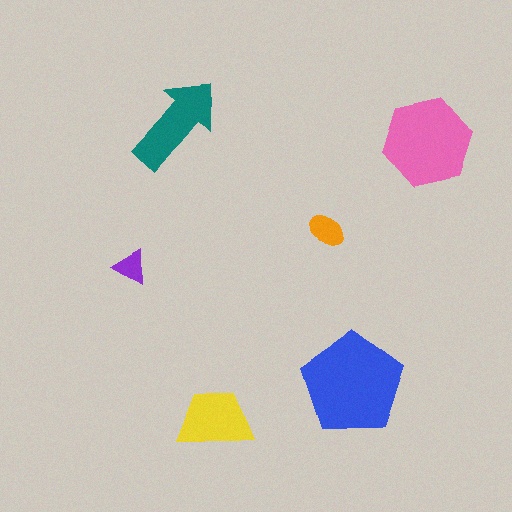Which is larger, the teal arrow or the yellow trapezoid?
The teal arrow.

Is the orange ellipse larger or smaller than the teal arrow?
Smaller.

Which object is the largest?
The blue pentagon.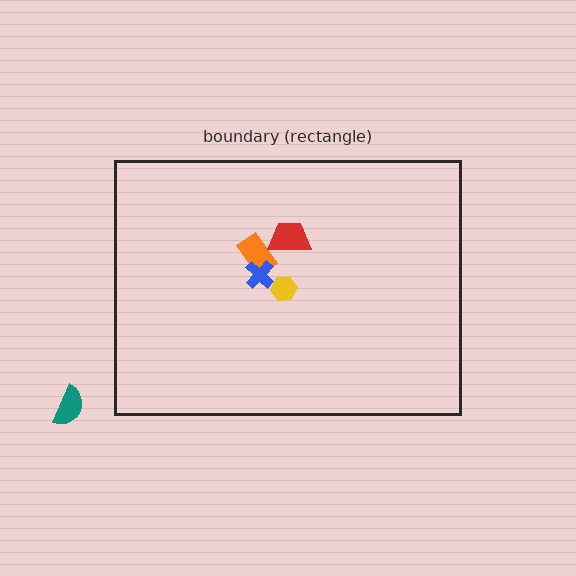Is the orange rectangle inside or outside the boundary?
Inside.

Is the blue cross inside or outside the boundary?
Inside.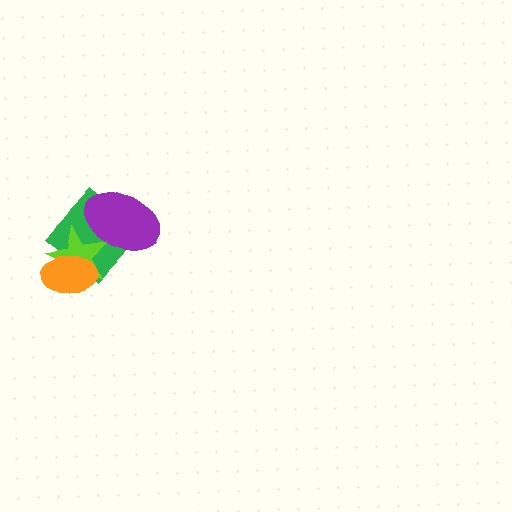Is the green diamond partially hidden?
Yes, it is partially covered by another shape.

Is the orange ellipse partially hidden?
No, no other shape covers it.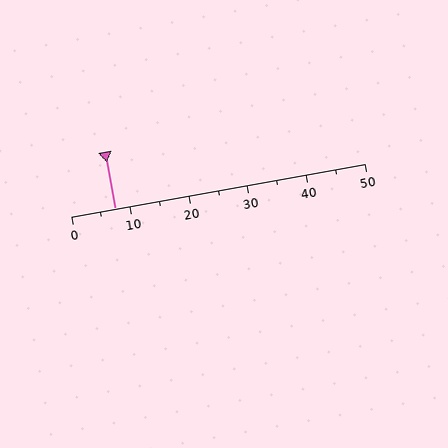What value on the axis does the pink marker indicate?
The marker indicates approximately 7.5.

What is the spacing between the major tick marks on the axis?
The major ticks are spaced 10 apart.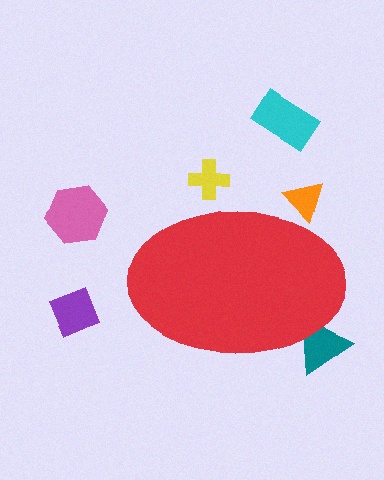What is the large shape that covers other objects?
A red ellipse.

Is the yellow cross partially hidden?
Yes, the yellow cross is partially hidden behind the red ellipse.